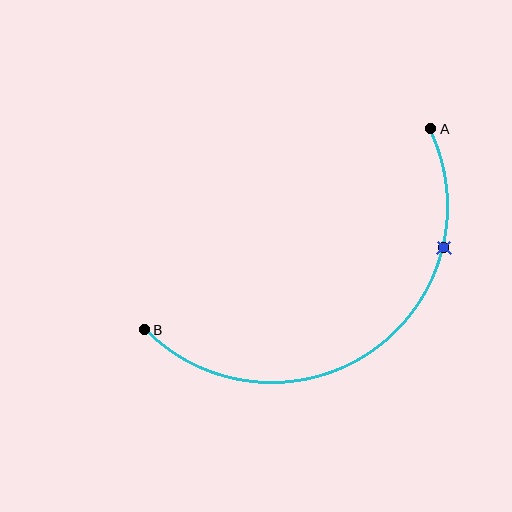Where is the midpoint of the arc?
The arc midpoint is the point on the curve farthest from the straight line joining A and B. It sits below and to the right of that line.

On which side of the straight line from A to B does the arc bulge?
The arc bulges below and to the right of the straight line connecting A and B.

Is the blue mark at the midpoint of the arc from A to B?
No. The blue mark lies on the arc but is closer to endpoint A. The arc midpoint would be at the point on the curve equidistant along the arc from both A and B.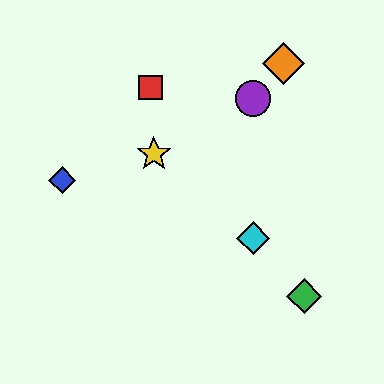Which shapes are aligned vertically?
The purple circle, the cyan diamond are aligned vertically.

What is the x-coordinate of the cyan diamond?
The cyan diamond is at x≈253.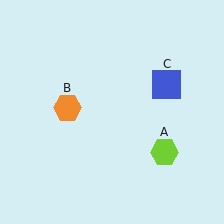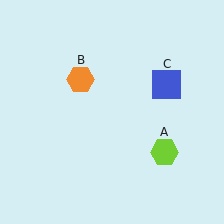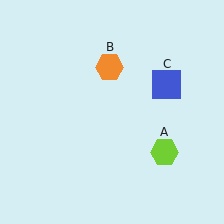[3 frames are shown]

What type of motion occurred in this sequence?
The orange hexagon (object B) rotated clockwise around the center of the scene.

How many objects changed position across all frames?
1 object changed position: orange hexagon (object B).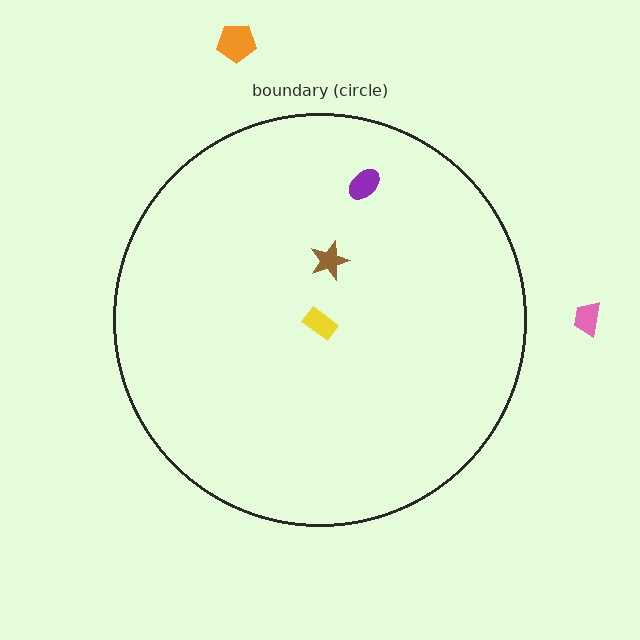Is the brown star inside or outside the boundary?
Inside.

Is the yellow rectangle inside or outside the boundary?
Inside.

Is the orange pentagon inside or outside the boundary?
Outside.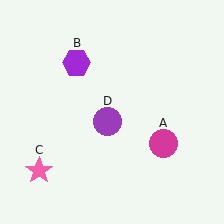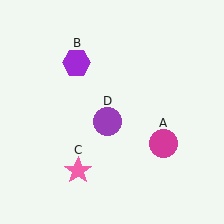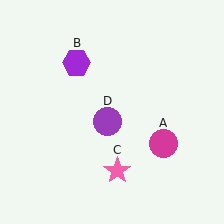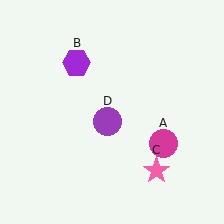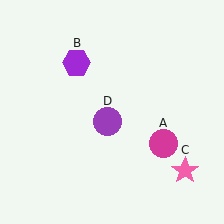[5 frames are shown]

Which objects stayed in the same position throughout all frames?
Magenta circle (object A) and purple hexagon (object B) and purple circle (object D) remained stationary.